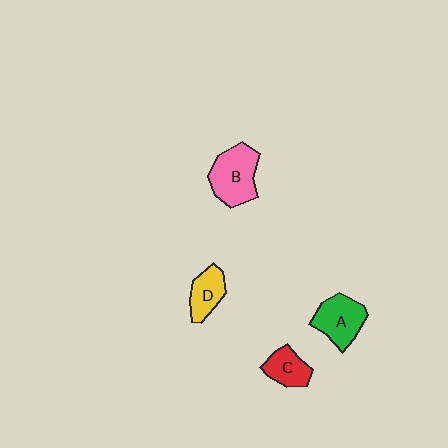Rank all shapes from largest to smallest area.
From largest to smallest: B (pink), A (green), D (yellow), C (red).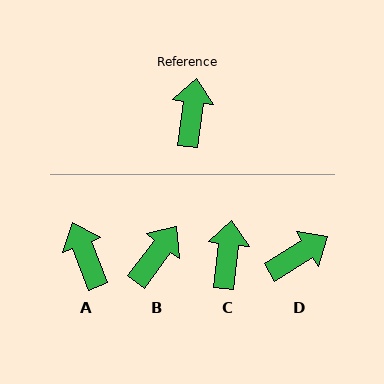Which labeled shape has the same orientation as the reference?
C.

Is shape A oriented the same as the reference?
No, it is off by about 29 degrees.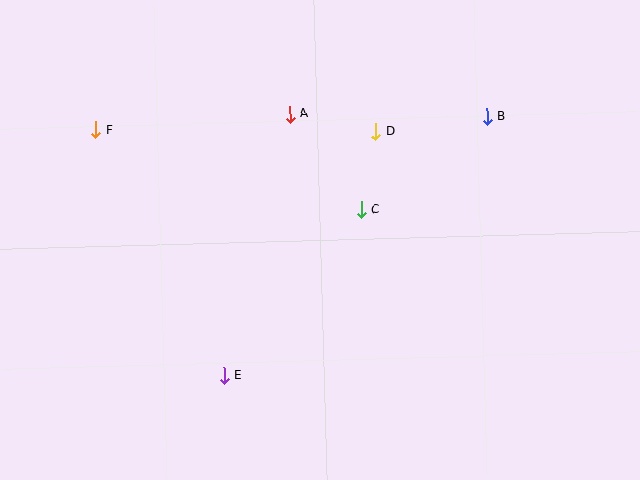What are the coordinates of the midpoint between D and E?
The midpoint between D and E is at (300, 254).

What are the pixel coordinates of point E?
Point E is at (224, 376).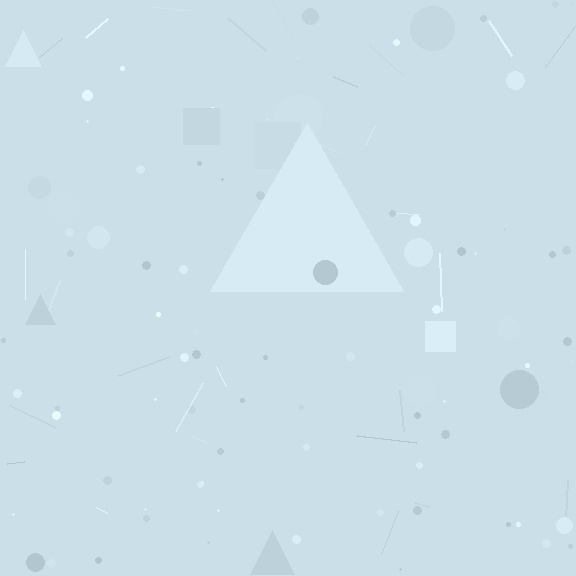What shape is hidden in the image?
A triangle is hidden in the image.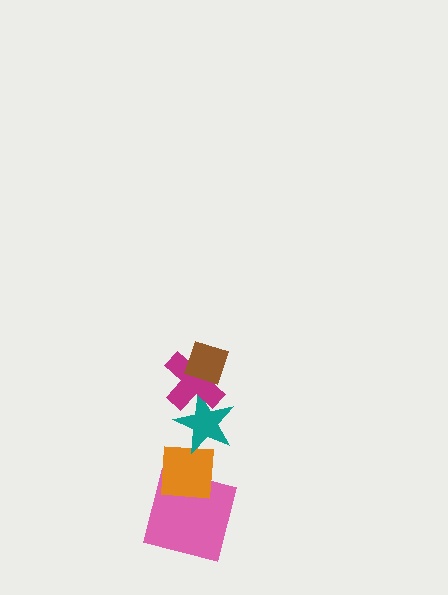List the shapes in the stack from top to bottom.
From top to bottom: the brown diamond, the magenta cross, the teal star, the orange square, the pink square.